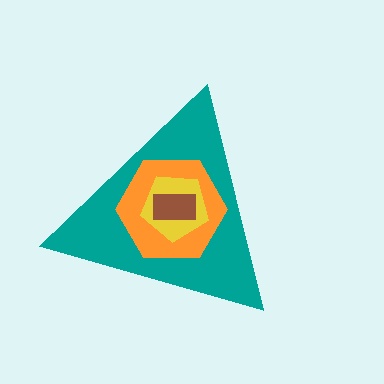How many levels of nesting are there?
4.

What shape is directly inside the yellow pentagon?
The brown rectangle.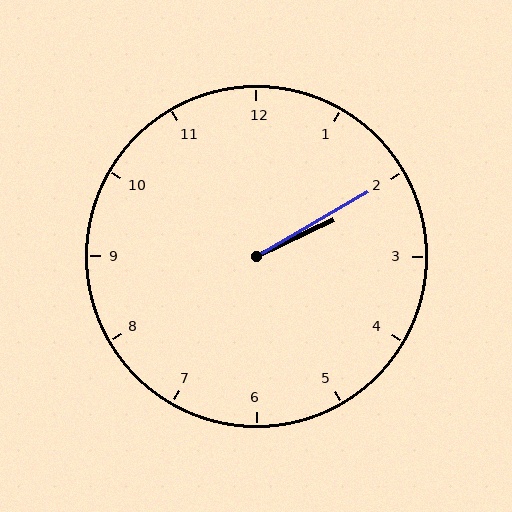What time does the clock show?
2:10.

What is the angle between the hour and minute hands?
Approximately 5 degrees.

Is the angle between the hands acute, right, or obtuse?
It is acute.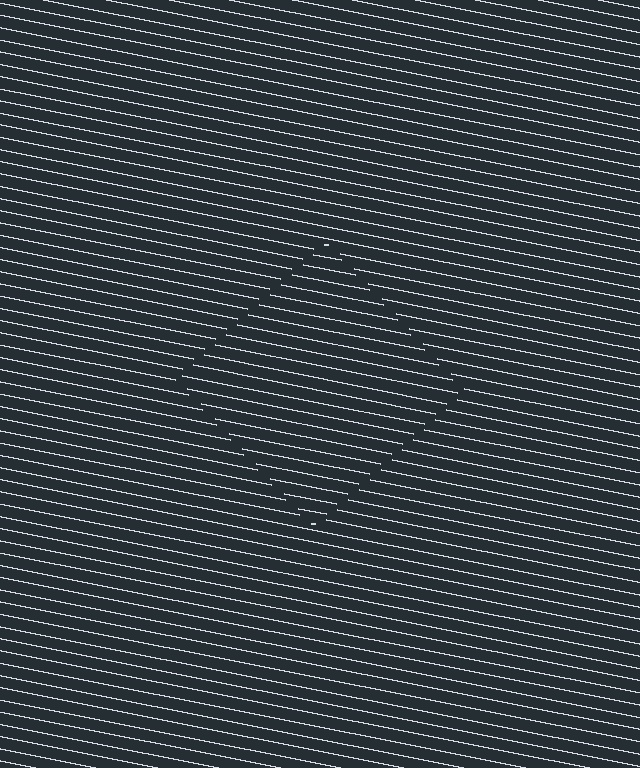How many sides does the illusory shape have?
4 sides — the line-ends trace a square.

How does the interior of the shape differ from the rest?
The interior of the shape contains the same grating, shifted by half a period — the contour is defined by the phase discontinuity where line-ends from the inner and outer gratings abut.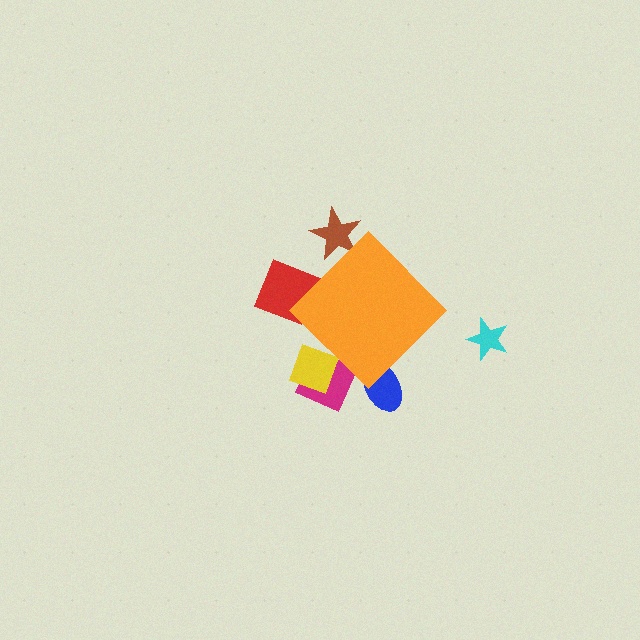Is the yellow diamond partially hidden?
Yes, the yellow diamond is partially hidden behind the orange diamond.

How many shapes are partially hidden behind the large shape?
5 shapes are partially hidden.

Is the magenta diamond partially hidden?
Yes, the magenta diamond is partially hidden behind the orange diamond.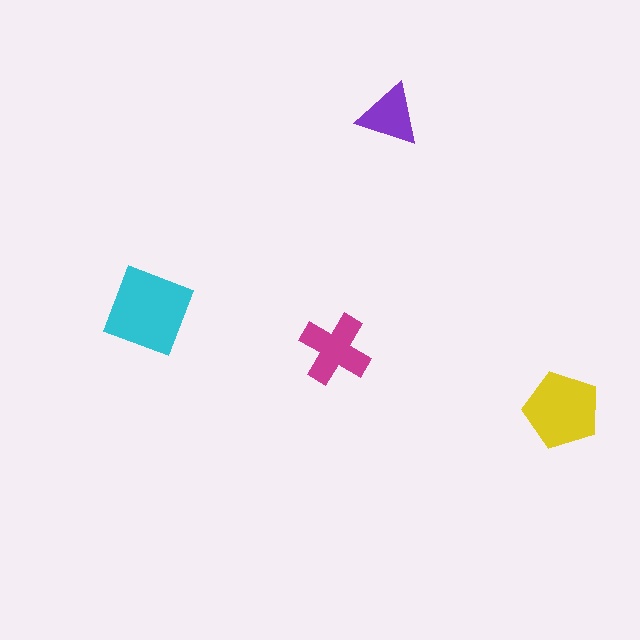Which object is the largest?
The cyan diamond.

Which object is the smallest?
The purple triangle.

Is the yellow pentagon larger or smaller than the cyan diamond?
Smaller.